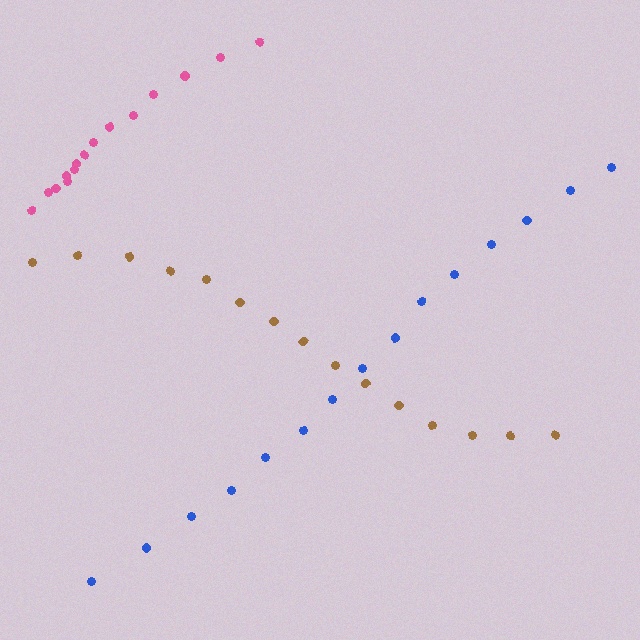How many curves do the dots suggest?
There are 3 distinct paths.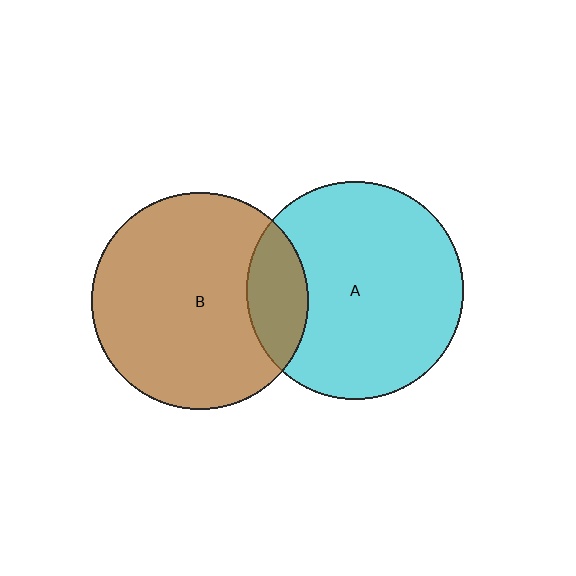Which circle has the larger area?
Circle A (cyan).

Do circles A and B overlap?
Yes.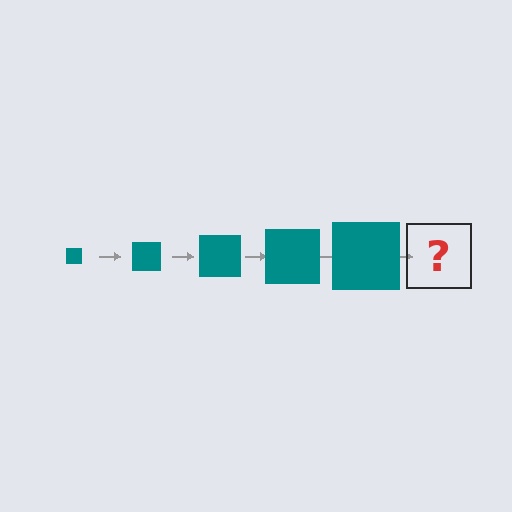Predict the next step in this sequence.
The next step is a teal square, larger than the previous one.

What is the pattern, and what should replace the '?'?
The pattern is that the square gets progressively larger each step. The '?' should be a teal square, larger than the previous one.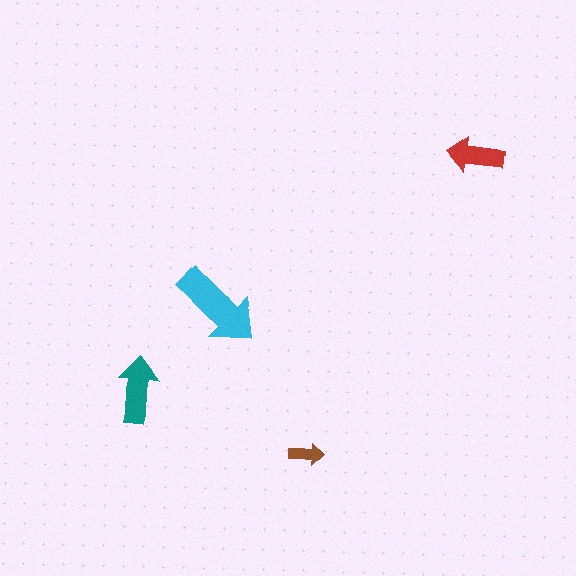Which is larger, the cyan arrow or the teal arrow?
The cyan one.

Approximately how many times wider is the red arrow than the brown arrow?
About 1.5 times wider.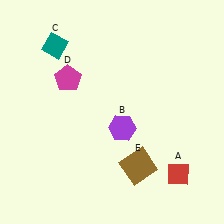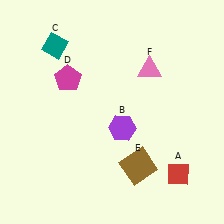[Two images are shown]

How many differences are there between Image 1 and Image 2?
There is 1 difference between the two images.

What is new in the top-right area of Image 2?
A pink triangle (F) was added in the top-right area of Image 2.